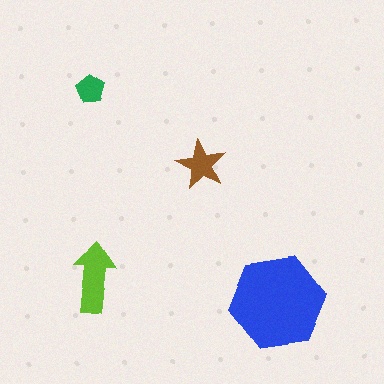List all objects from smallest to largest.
The green pentagon, the brown star, the lime arrow, the blue hexagon.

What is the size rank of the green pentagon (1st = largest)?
4th.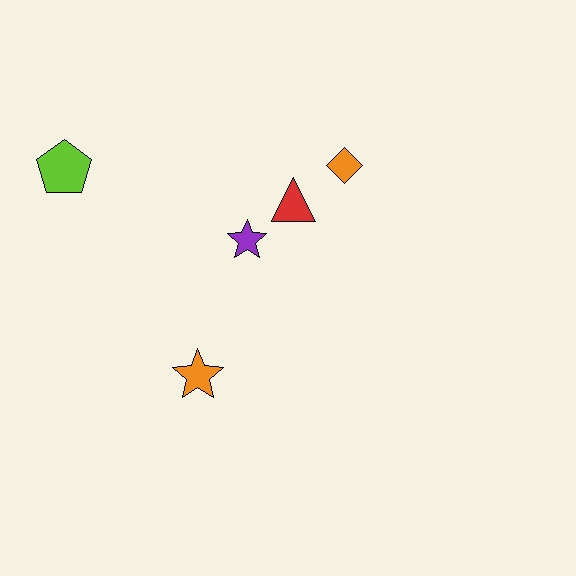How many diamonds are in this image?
There is 1 diamond.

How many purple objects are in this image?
There is 1 purple object.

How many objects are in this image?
There are 5 objects.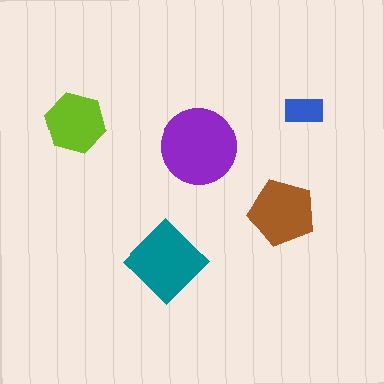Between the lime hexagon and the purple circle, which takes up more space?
The purple circle.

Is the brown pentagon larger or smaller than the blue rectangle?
Larger.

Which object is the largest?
The purple circle.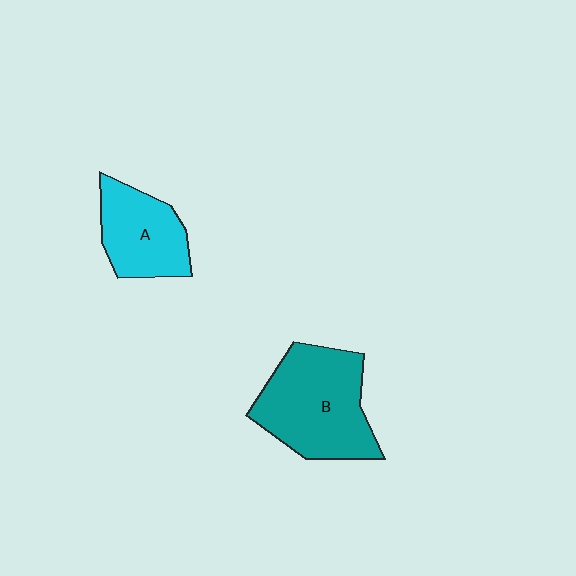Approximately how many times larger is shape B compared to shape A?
Approximately 1.5 times.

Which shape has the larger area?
Shape B (teal).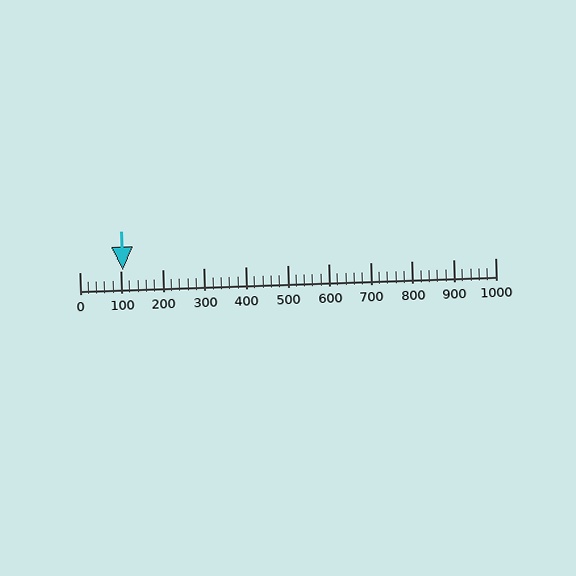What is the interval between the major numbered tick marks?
The major tick marks are spaced 100 units apart.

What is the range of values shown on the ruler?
The ruler shows values from 0 to 1000.